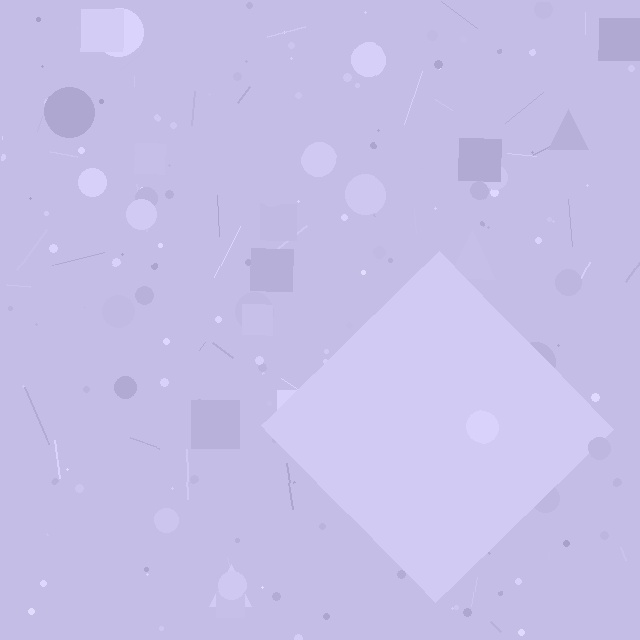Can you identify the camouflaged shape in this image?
The camouflaged shape is a diamond.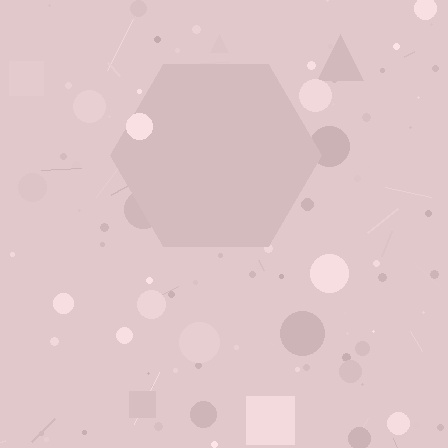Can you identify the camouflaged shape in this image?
The camouflaged shape is a hexagon.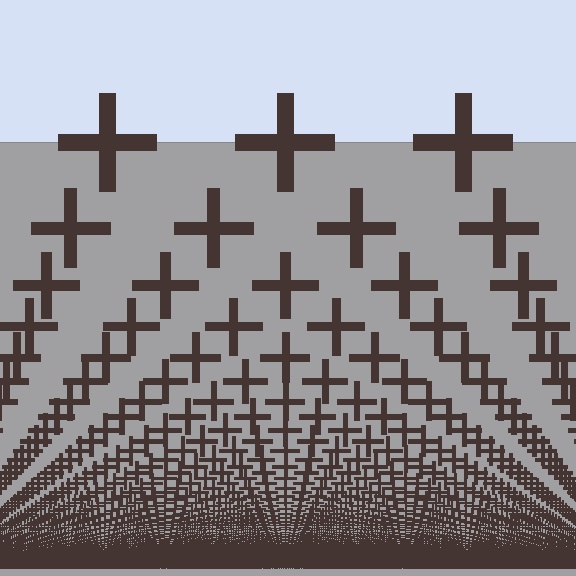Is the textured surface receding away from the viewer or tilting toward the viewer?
The surface appears to tilt toward the viewer. Texture elements get larger and sparser toward the top.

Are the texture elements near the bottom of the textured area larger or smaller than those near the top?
Smaller. The gradient is inverted — elements near the bottom are smaller and denser.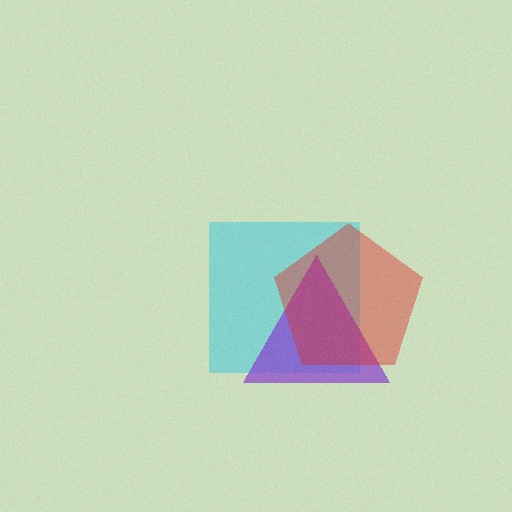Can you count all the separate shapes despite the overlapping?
Yes, there are 3 separate shapes.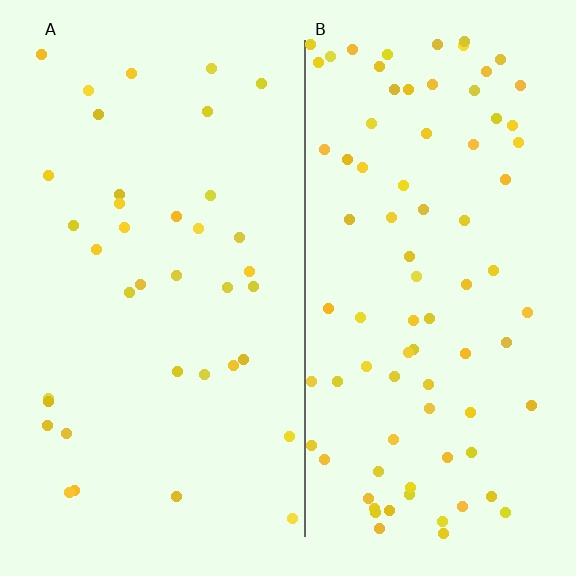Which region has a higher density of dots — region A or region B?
B (the right).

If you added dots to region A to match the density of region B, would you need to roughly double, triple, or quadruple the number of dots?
Approximately double.